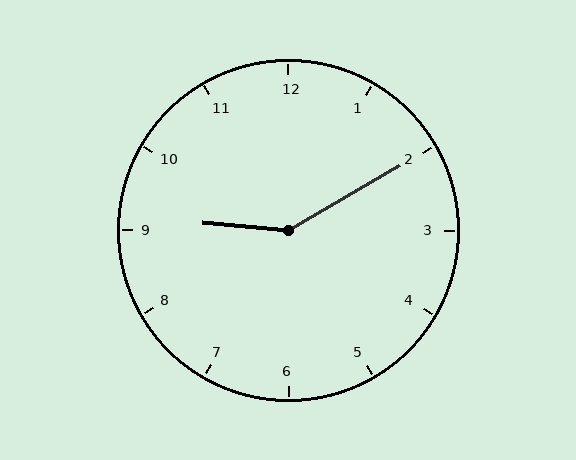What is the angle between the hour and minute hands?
Approximately 145 degrees.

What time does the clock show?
9:10.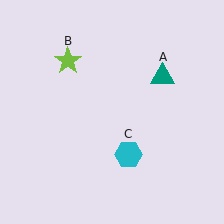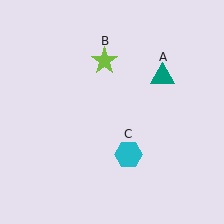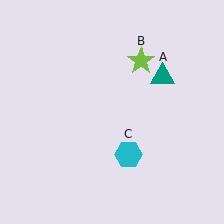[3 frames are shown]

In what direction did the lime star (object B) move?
The lime star (object B) moved right.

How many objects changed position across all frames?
1 object changed position: lime star (object B).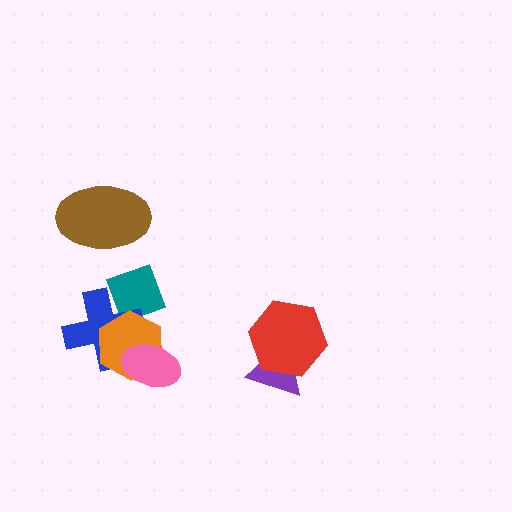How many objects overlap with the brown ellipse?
0 objects overlap with the brown ellipse.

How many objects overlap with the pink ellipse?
2 objects overlap with the pink ellipse.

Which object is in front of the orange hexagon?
The pink ellipse is in front of the orange hexagon.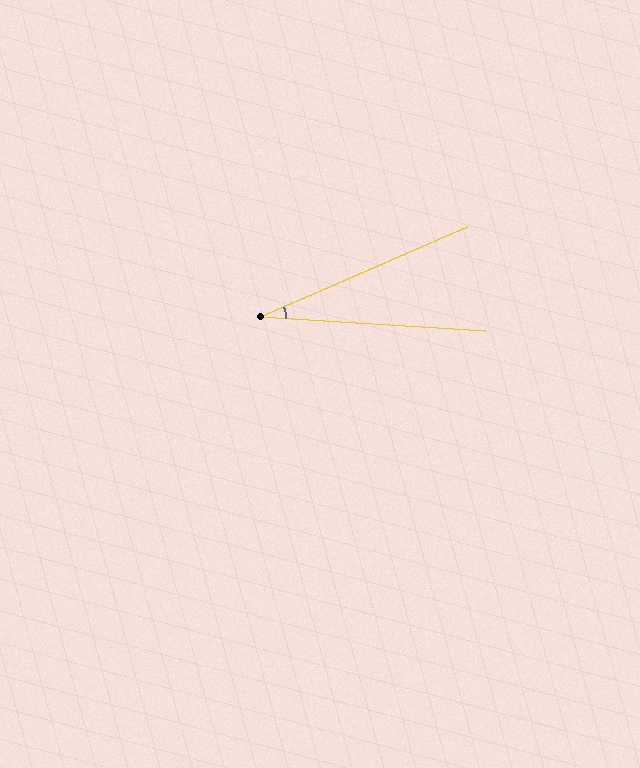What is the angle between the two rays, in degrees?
Approximately 27 degrees.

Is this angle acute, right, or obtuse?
It is acute.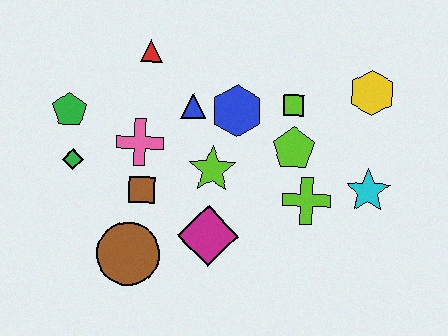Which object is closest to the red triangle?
The blue triangle is closest to the red triangle.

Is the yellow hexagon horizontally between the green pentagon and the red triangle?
No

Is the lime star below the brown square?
No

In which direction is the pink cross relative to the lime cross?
The pink cross is to the left of the lime cross.